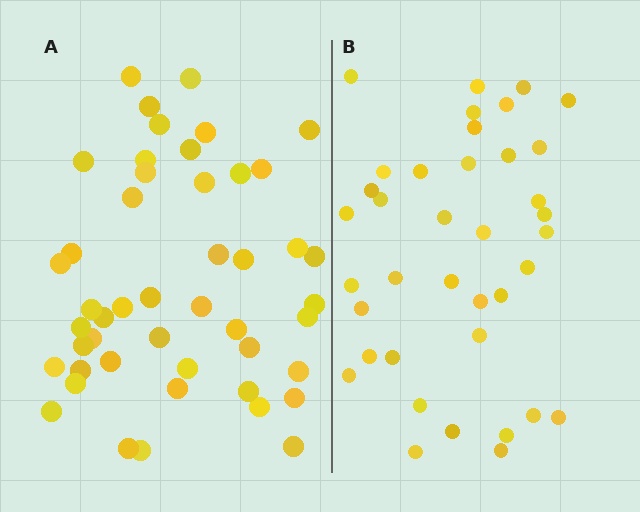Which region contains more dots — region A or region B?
Region A (the left region) has more dots.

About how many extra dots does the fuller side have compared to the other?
Region A has roughly 8 or so more dots than region B.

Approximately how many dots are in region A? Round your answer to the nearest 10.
About 50 dots. (The exact count is 47, which rounds to 50.)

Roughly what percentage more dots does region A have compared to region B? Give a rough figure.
About 25% more.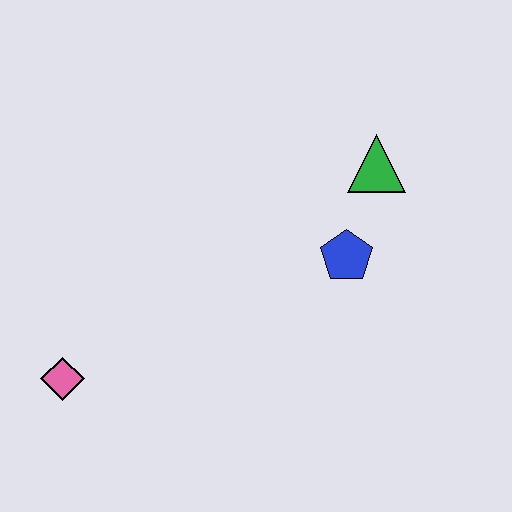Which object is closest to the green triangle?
The blue pentagon is closest to the green triangle.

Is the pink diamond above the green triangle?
No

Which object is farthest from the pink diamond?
The green triangle is farthest from the pink diamond.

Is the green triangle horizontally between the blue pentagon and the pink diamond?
No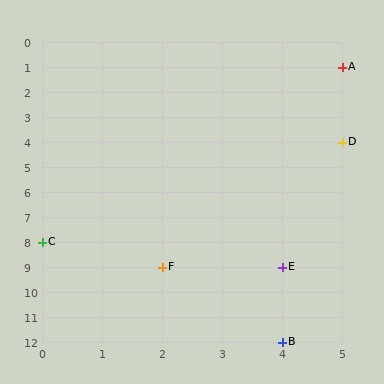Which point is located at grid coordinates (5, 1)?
Point A is at (5, 1).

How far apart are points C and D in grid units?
Points C and D are 5 columns and 4 rows apart (about 6.4 grid units diagonally).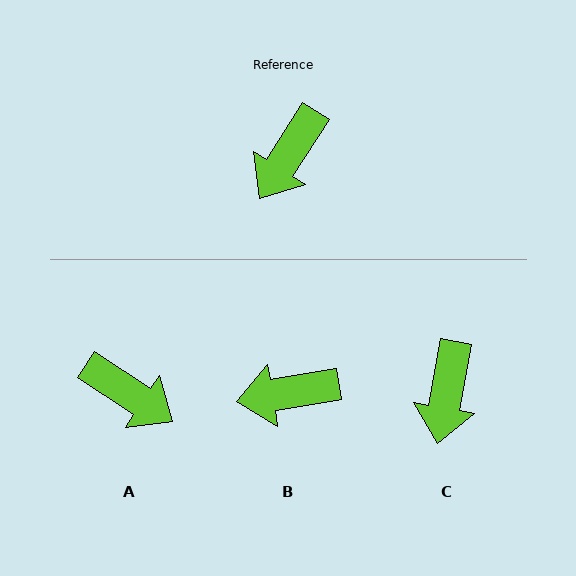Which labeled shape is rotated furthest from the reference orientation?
A, about 89 degrees away.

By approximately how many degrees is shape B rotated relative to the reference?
Approximately 48 degrees clockwise.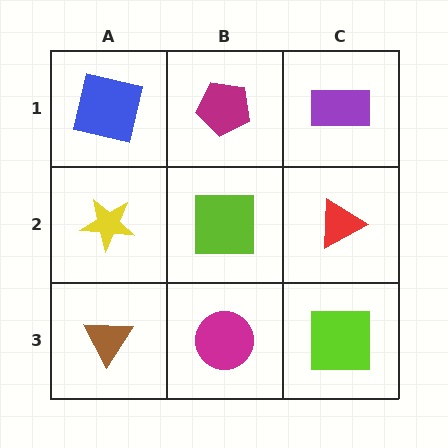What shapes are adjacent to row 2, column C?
A purple rectangle (row 1, column C), a lime square (row 3, column C), a lime square (row 2, column B).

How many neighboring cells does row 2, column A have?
3.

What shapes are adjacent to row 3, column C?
A red triangle (row 2, column C), a magenta circle (row 3, column B).